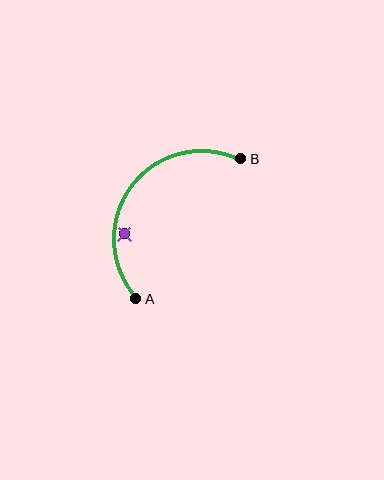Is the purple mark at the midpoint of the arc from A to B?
No — the purple mark does not lie on the arc at all. It sits slightly inside the curve.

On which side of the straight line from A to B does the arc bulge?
The arc bulges above and to the left of the straight line connecting A and B.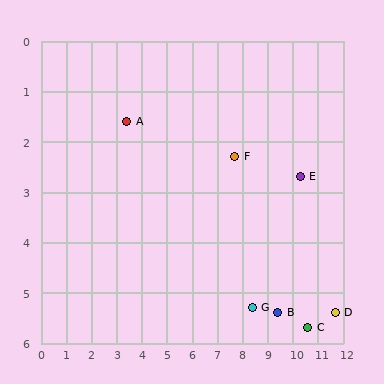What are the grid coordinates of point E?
Point E is at approximately (10.3, 2.7).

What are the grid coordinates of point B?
Point B is at approximately (9.4, 5.4).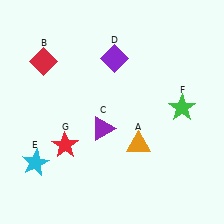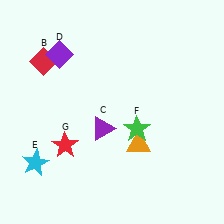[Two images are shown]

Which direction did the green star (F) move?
The green star (F) moved left.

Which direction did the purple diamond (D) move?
The purple diamond (D) moved left.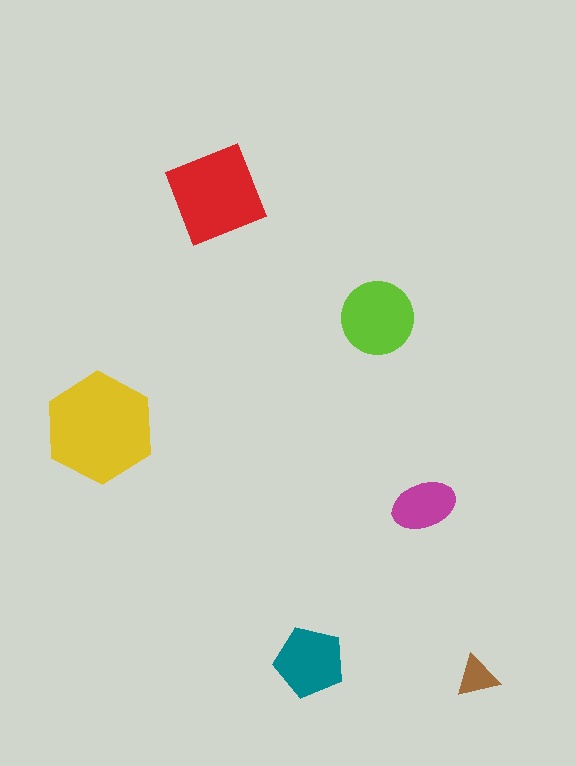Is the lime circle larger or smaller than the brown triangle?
Larger.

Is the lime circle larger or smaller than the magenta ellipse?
Larger.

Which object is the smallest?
The brown triangle.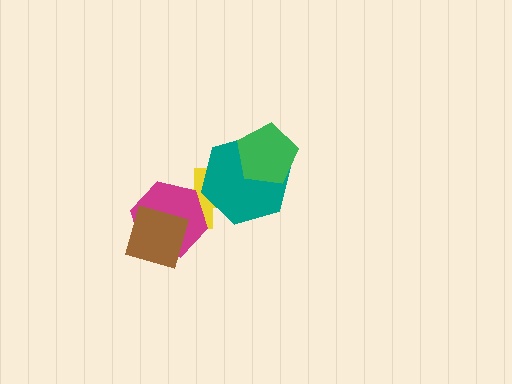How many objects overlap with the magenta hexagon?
2 objects overlap with the magenta hexagon.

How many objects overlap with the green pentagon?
1 object overlaps with the green pentagon.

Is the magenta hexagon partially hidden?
Yes, it is partially covered by another shape.